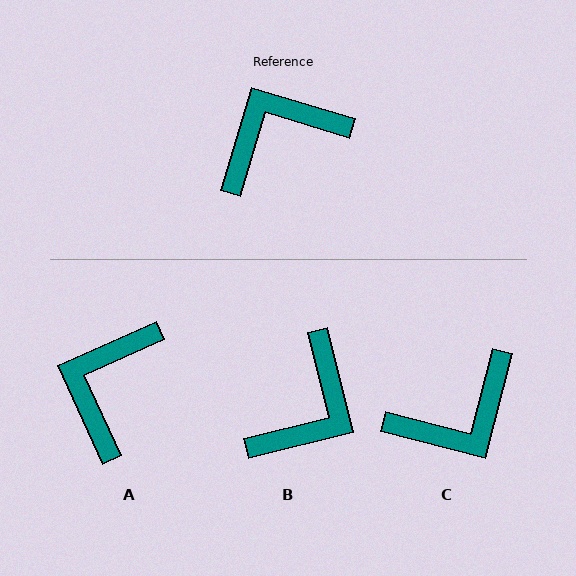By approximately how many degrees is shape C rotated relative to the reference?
Approximately 178 degrees clockwise.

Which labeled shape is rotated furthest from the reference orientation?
C, about 178 degrees away.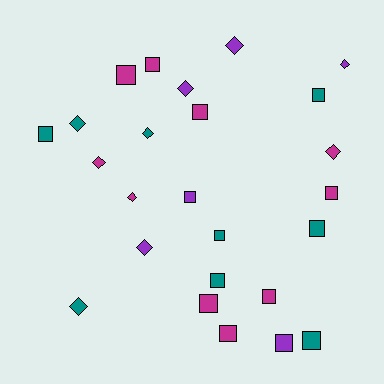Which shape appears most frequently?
Square, with 15 objects.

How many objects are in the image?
There are 25 objects.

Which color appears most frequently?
Magenta, with 10 objects.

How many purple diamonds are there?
There are 4 purple diamonds.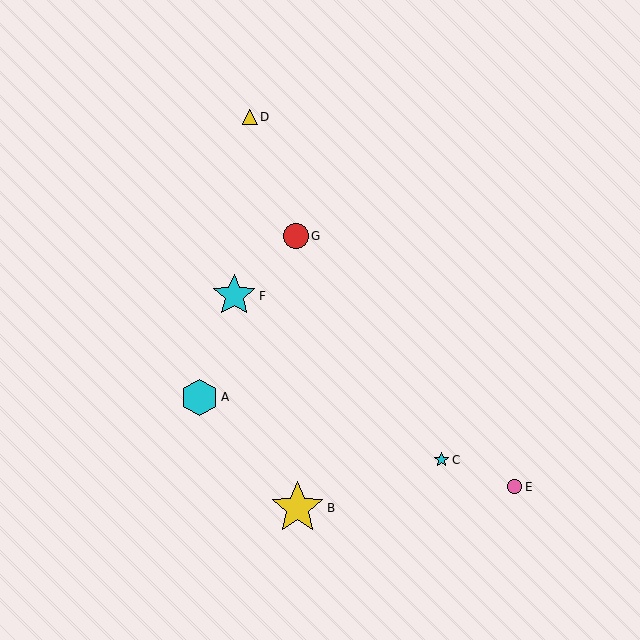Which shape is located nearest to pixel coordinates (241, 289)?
The cyan star (labeled F) at (234, 296) is nearest to that location.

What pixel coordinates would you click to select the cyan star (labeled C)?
Click at (442, 460) to select the cyan star C.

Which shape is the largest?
The yellow star (labeled B) is the largest.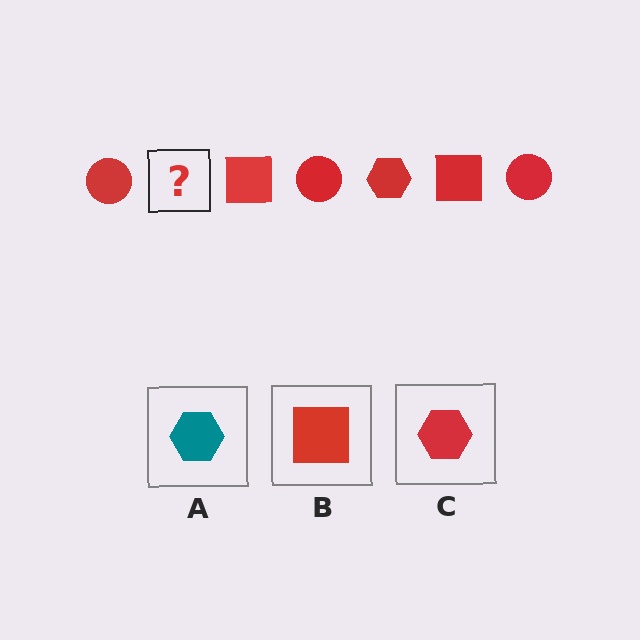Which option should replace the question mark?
Option C.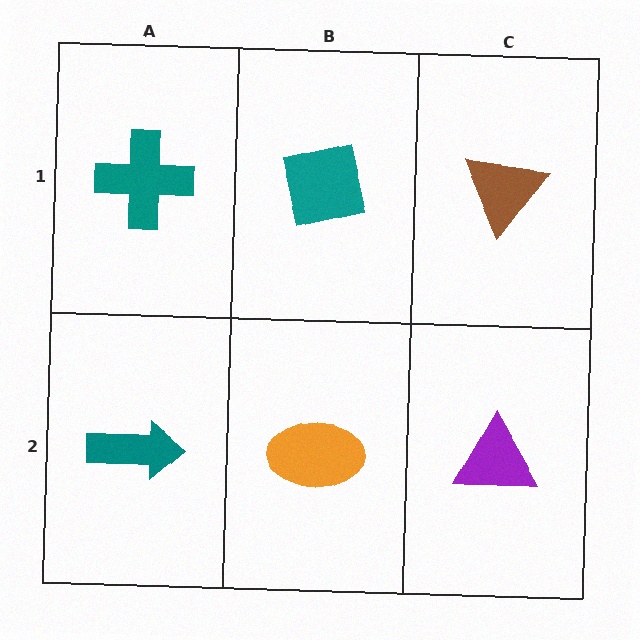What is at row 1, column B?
A teal square.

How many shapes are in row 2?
3 shapes.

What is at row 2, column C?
A purple triangle.